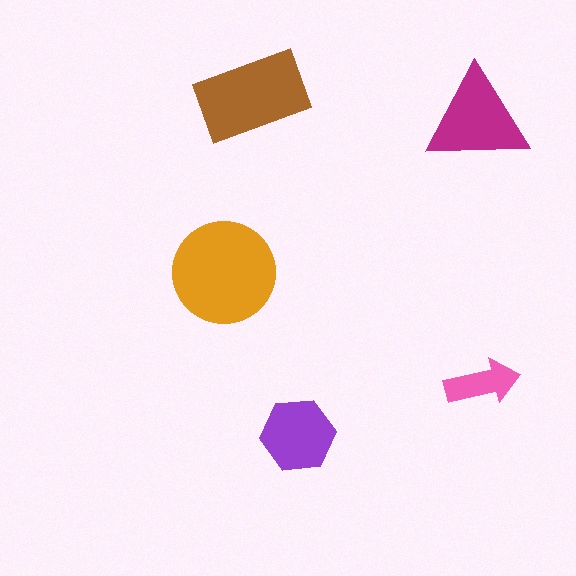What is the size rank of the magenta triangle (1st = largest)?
3rd.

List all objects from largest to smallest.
The orange circle, the brown rectangle, the magenta triangle, the purple hexagon, the pink arrow.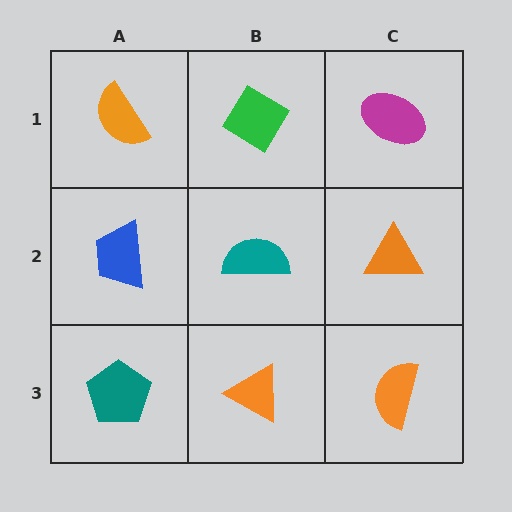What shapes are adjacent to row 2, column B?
A green diamond (row 1, column B), an orange triangle (row 3, column B), a blue trapezoid (row 2, column A), an orange triangle (row 2, column C).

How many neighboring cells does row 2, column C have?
3.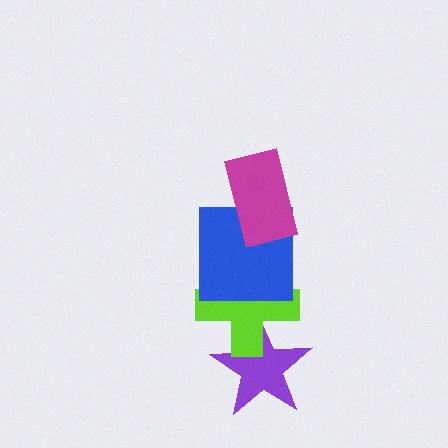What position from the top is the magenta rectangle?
The magenta rectangle is 1st from the top.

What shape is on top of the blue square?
The magenta rectangle is on top of the blue square.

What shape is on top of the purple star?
The lime cross is on top of the purple star.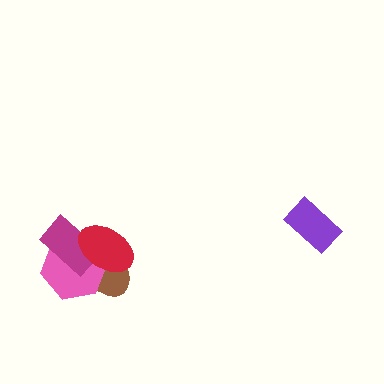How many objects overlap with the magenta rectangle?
3 objects overlap with the magenta rectangle.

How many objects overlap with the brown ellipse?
3 objects overlap with the brown ellipse.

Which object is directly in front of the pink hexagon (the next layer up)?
The magenta rectangle is directly in front of the pink hexagon.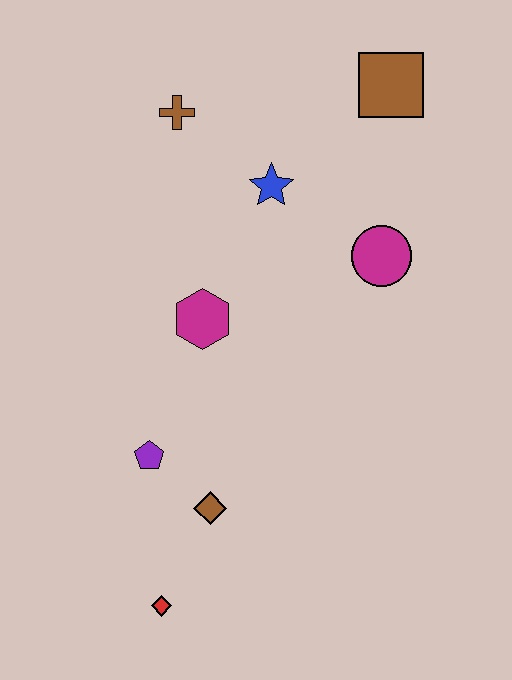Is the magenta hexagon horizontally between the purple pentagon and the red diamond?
No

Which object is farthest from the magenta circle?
The red diamond is farthest from the magenta circle.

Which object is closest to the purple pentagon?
The brown diamond is closest to the purple pentagon.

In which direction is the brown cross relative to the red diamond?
The brown cross is above the red diamond.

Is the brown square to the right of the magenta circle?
Yes